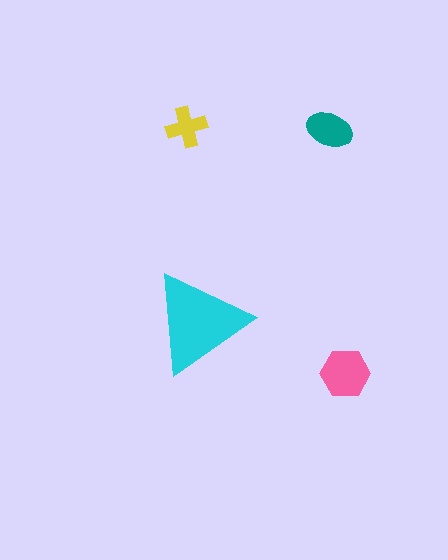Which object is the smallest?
The yellow cross.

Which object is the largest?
The cyan triangle.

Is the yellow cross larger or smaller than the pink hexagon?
Smaller.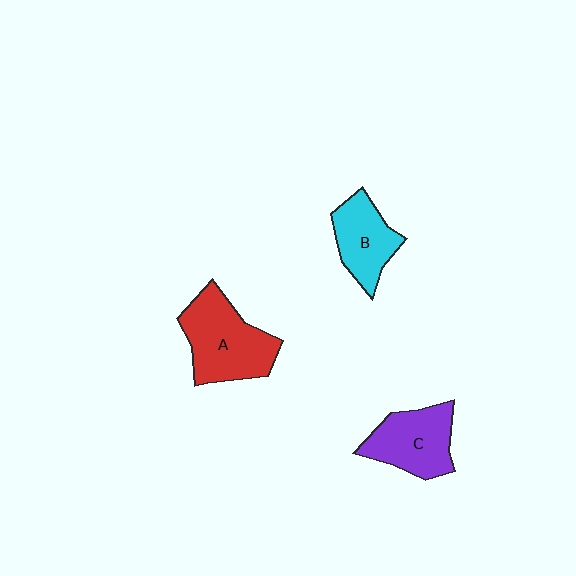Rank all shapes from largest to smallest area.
From largest to smallest: A (red), C (purple), B (cyan).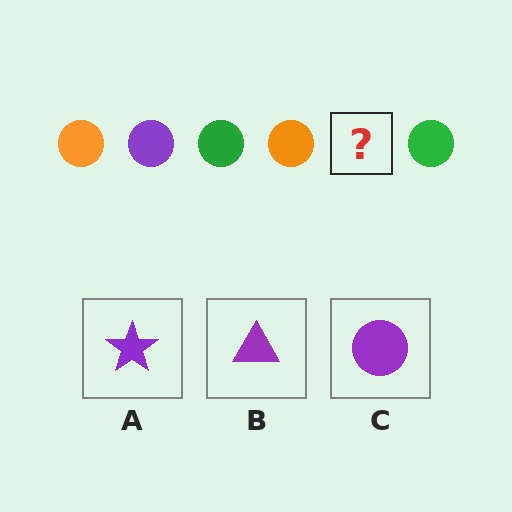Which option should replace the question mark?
Option C.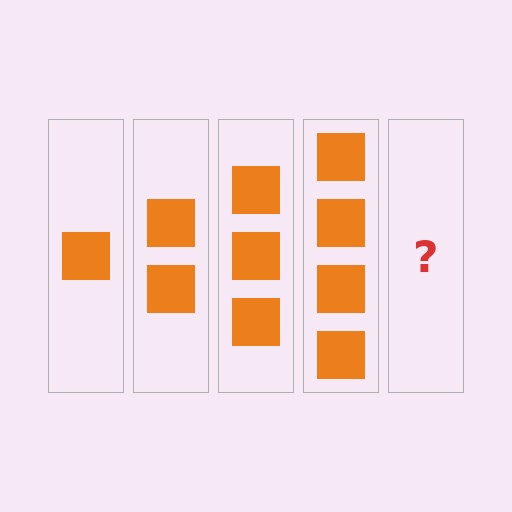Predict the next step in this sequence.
The next step is 5 squares.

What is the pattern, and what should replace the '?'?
The pattern is that each step adds one more square. The '?' should be 5 squares.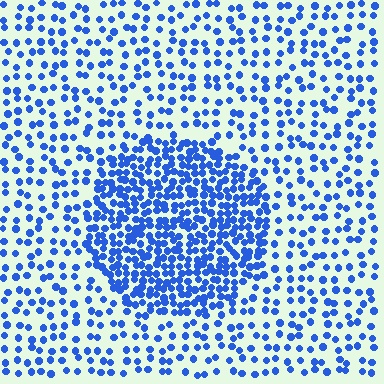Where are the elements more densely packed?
The elements are more densely packed inside the circle boundary.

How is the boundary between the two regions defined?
The boundary is defined by a change in element density (approximately 2.4x ratio). All elements are the same color, size, and shape.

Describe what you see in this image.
The image contains small blue elements arranged at two different densities. A circle-shaped region is visible where the elements are more densely packed than the surrounding area.